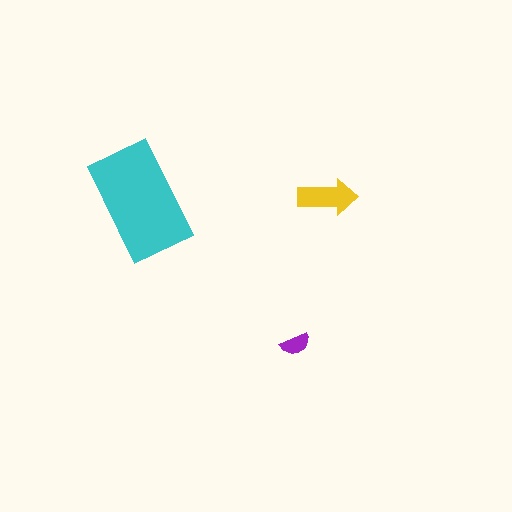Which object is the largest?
The cyan rectangle.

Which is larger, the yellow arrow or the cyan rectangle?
The cyan rectangle.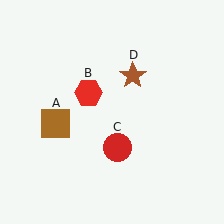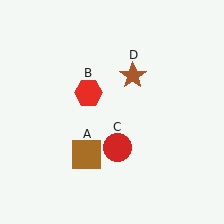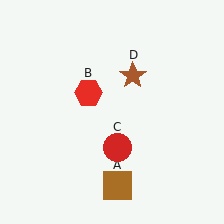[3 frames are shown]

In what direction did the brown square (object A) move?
The brown square (object A) moved down and to the right.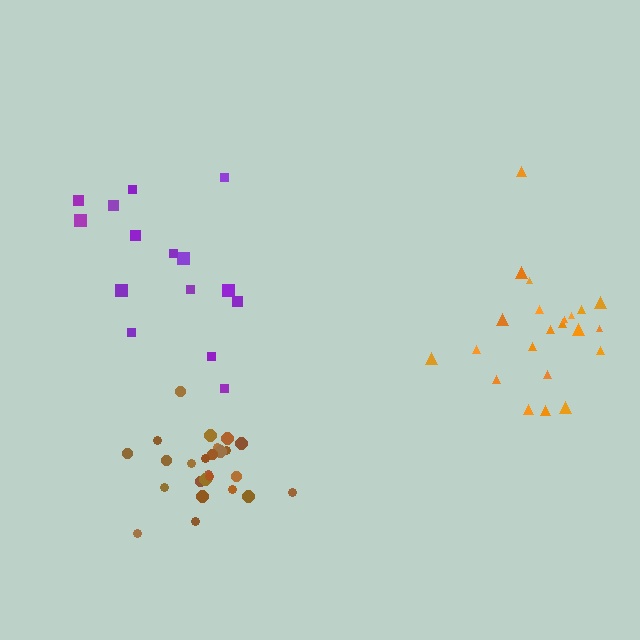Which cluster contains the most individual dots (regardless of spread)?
Brown (25).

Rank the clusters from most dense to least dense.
brown, orange, purple.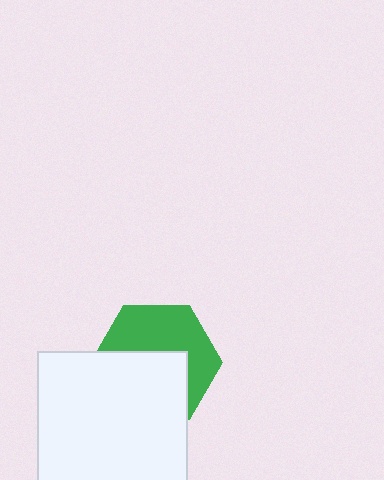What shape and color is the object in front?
The object in front is a white square.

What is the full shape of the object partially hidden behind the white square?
The partially hidden object is a green hexagon.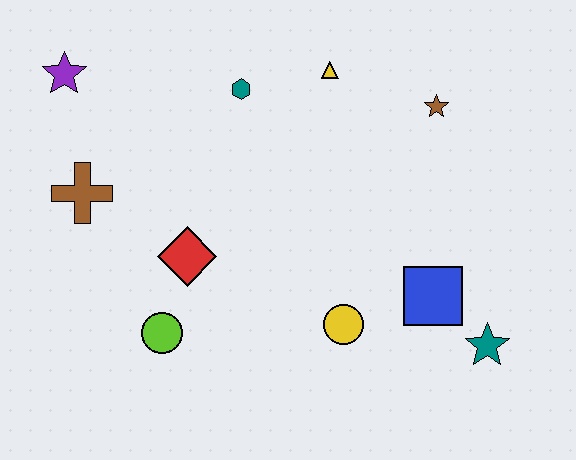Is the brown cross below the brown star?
Yes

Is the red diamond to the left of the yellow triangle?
Yes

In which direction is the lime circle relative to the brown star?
The lime circle is to the left of the brown star.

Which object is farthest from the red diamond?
The teal star is farthest from the red diamond.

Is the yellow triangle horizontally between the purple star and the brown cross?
No